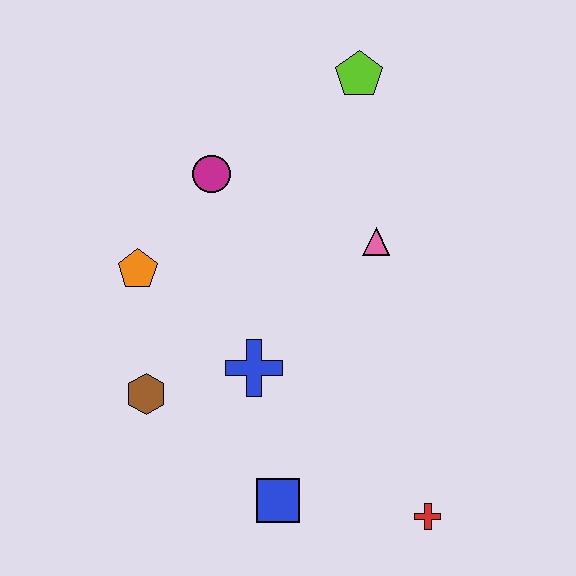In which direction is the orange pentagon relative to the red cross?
The orange pentagon is to the left of the red cross.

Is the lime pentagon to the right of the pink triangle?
No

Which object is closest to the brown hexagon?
The blue cross is closest to the brown hexagon.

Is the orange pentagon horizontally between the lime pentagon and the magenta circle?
No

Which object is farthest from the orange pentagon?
The red cross is farthest from the orange pentagon.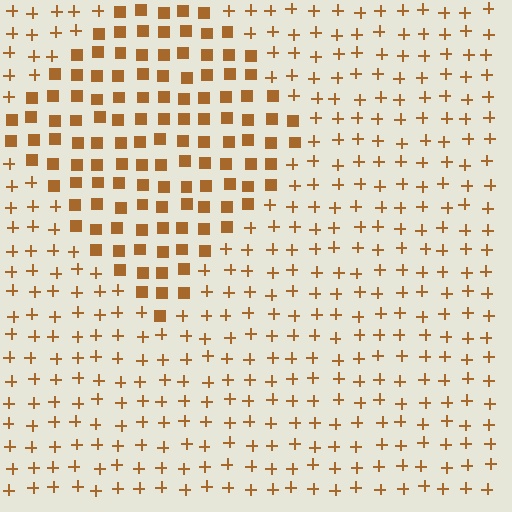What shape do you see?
I see a diamond.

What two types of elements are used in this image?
The image uses squares inside the diamond region and plus signs outside it.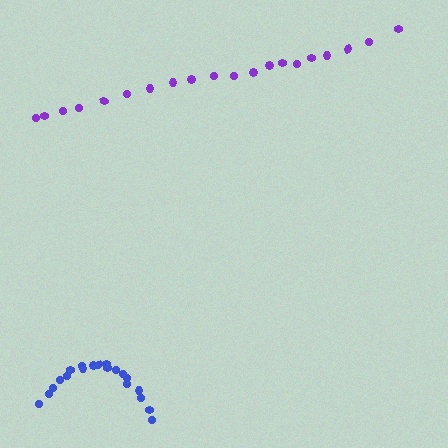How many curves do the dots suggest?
There are 2 distinct paths.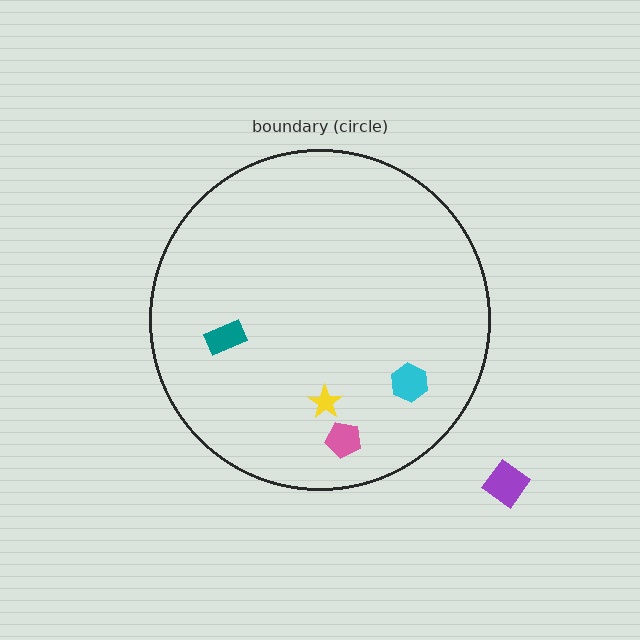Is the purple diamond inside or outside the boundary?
Outside.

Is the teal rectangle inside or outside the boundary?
Inside.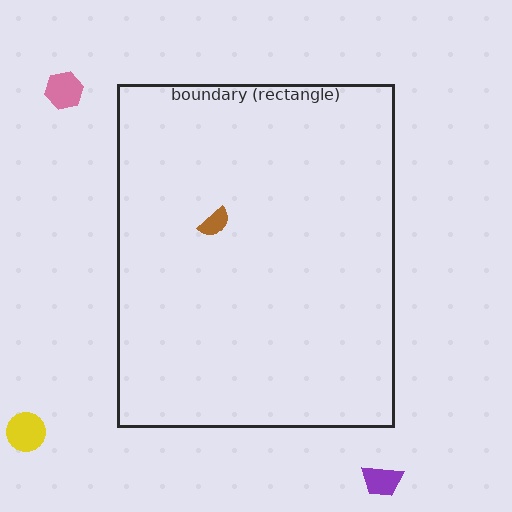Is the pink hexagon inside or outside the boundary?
Outside.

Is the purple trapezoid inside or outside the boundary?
Outside.